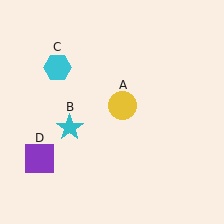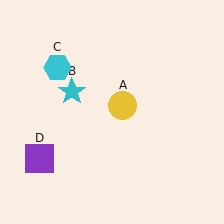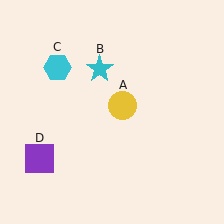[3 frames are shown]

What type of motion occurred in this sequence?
The cyan star (object B) rotated clockwise around the center of the scene.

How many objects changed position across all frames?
1 object changed position: cyan star (object B).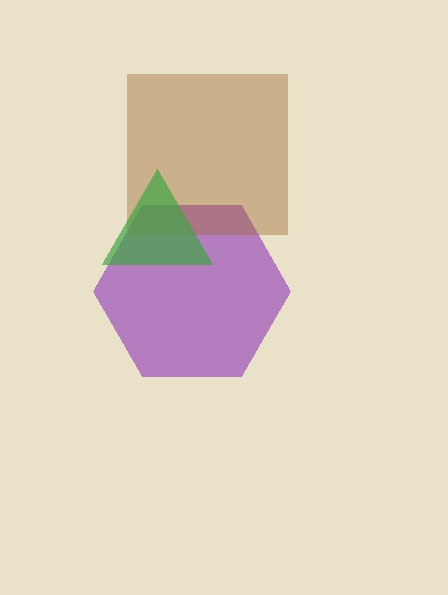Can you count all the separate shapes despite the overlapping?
Yes, there are 3 separate shapes.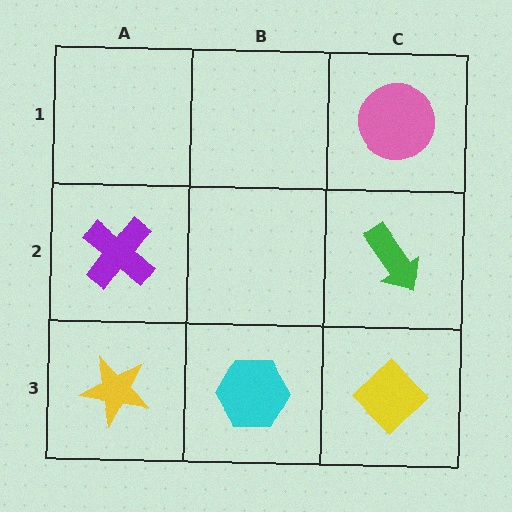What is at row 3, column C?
A yellow diamond.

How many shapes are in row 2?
2 shapes.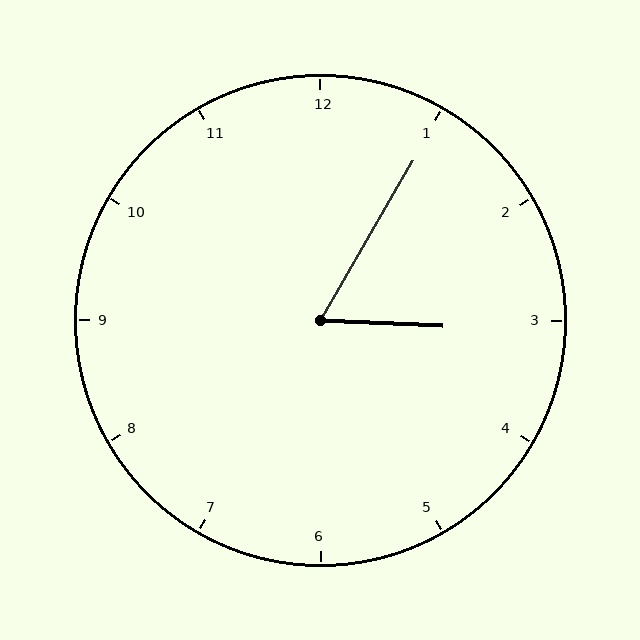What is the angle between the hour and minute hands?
Approximately 62 degrees.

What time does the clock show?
3:05.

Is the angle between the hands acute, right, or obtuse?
It is acute.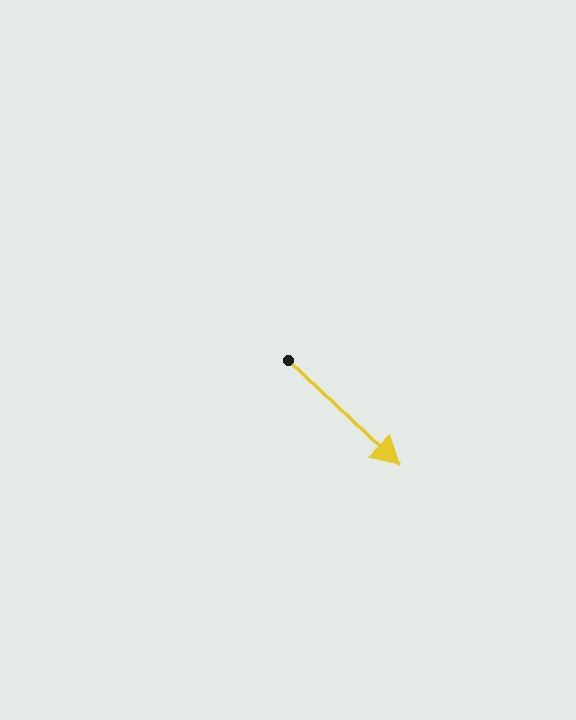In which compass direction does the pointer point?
Southeast.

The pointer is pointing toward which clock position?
Roughly 4 o'clock.